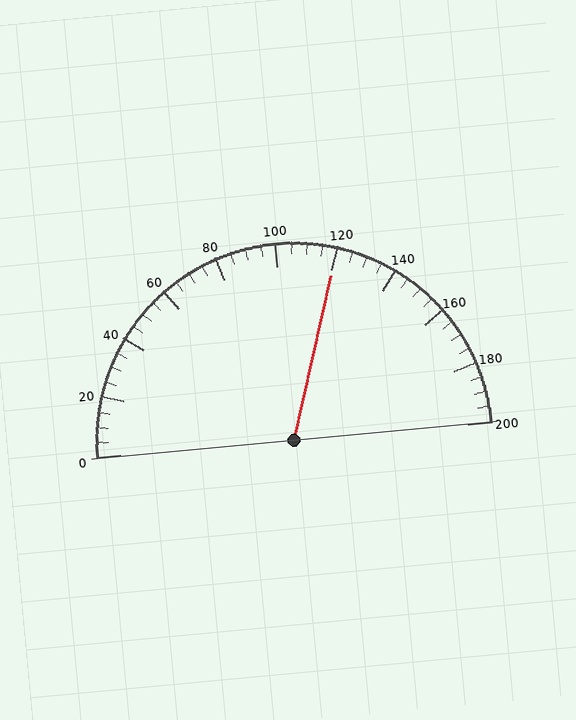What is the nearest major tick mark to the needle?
The nearest major tick mark is 120.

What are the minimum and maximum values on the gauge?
The gauge ranges from 0 to 200.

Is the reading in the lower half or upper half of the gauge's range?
The reading is in the upper half of the range (0 to 200).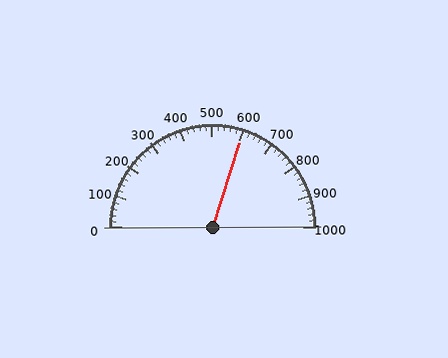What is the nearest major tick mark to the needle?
The nearest major tick mark is 600.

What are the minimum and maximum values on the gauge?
The gauge ranges from 0 to 1000.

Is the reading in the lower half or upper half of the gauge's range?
The reading is in the upper half of the range (0 to 1000).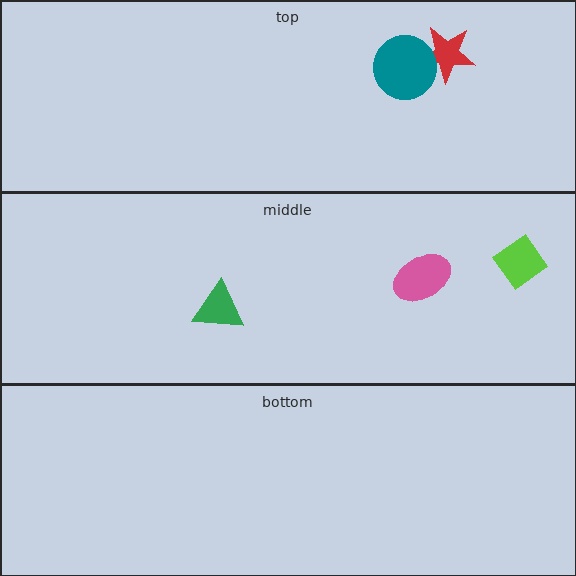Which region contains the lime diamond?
The middle region.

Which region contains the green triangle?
The middle region.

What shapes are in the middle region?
The green triangle, the pink ellipse, the lime diamond.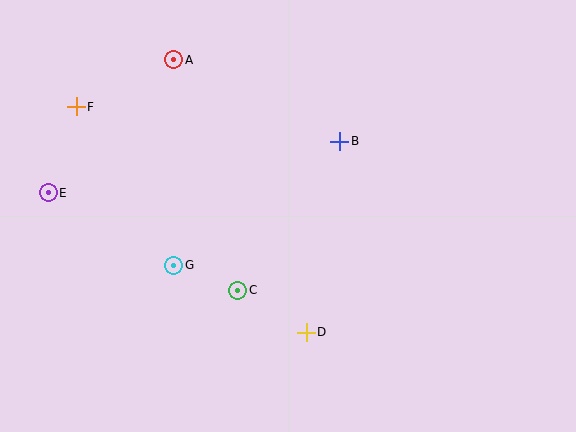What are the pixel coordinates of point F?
Point F is at (76, 107).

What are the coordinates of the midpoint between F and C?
The midpoint between F and C is at (157, 199).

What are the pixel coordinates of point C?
Point C is at (238, 290).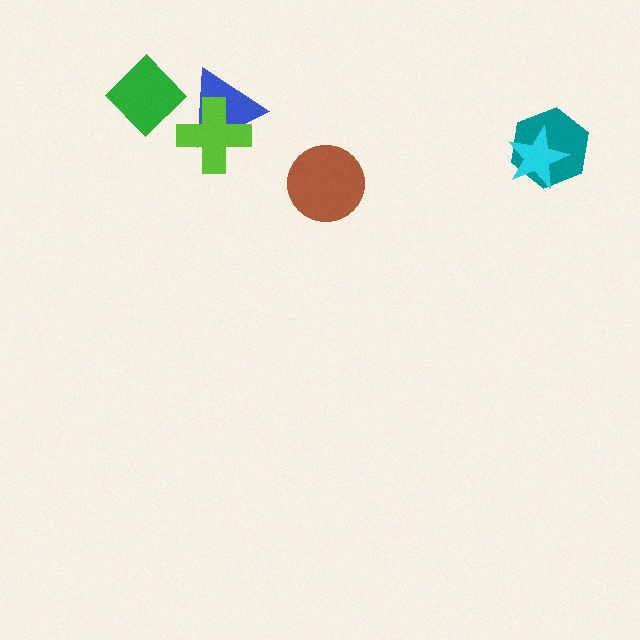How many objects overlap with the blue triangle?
1 object overlaps with the blue triangle.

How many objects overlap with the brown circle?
0 objects overlap with the brown circle.